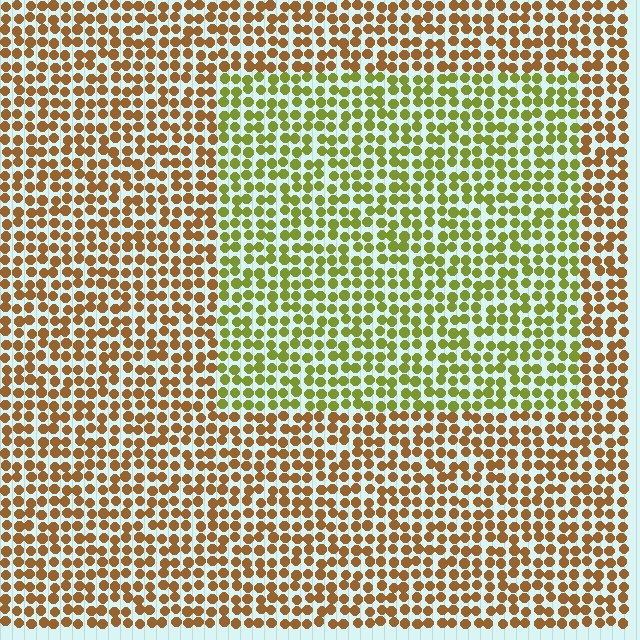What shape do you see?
I see a rectangle.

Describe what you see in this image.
The image is filled with small brown elements in a uniform arrangement. A rectangle-shaped region is visible where the elements are tinted to a slightly different hue, forming a subtle color boundary.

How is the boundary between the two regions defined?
The boundary is defined purely by a slight shift in hue (about 46 degrees). Spacing, size, and orientation are identical on both sides.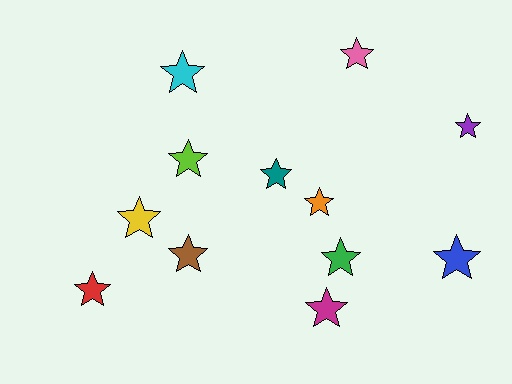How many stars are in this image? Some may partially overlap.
There are 12 stars.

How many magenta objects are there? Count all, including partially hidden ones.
There is 1 magenta object.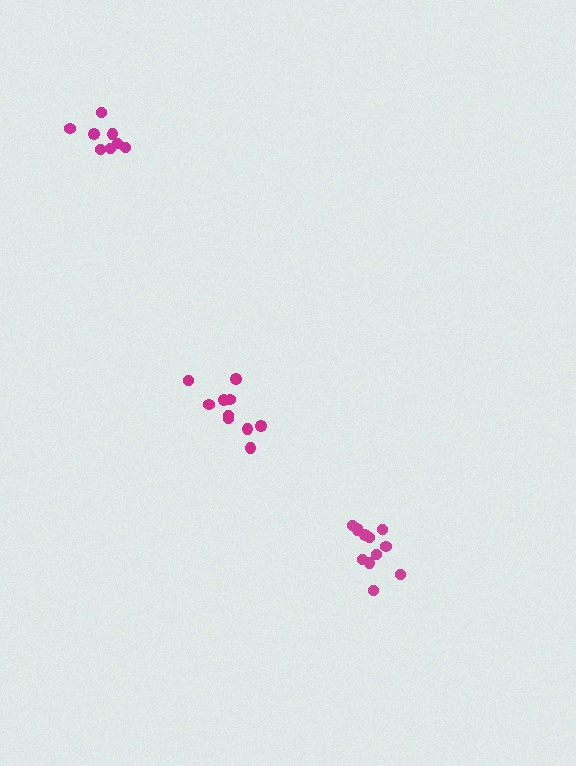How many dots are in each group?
Group 1: 10 dots, Group 2: 12 dots, Group 3: 8 dots (30 total).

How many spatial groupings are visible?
There are 3 spatial groupings.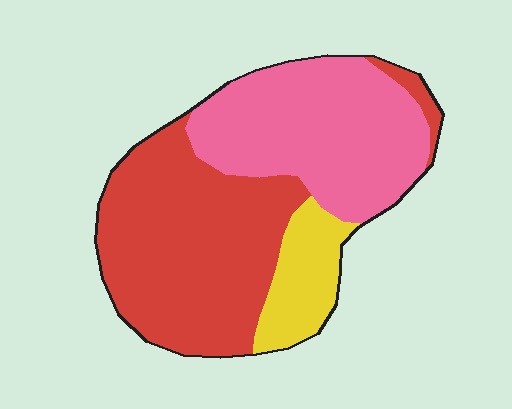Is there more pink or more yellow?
Pink.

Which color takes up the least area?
Yellow, at roughly 15%.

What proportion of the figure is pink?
Pink takes up about three eighths (3/8) of the figure.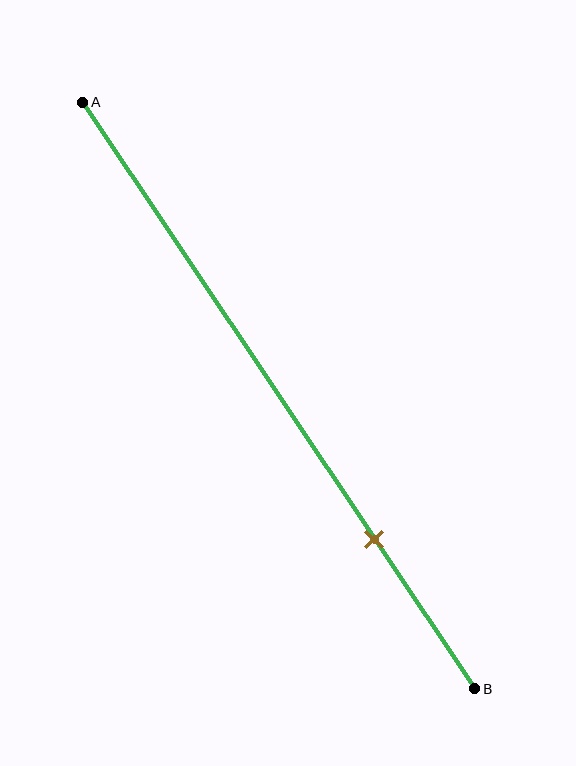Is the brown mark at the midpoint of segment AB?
No, the mark is at about 75% from A, not at the 50% midpoint.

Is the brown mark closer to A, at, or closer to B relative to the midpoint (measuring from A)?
The brown mark is closer to point B than the midpoint of segment AB.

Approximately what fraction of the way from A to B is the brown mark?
The brown mark is approximately 75% of the way from A to B.